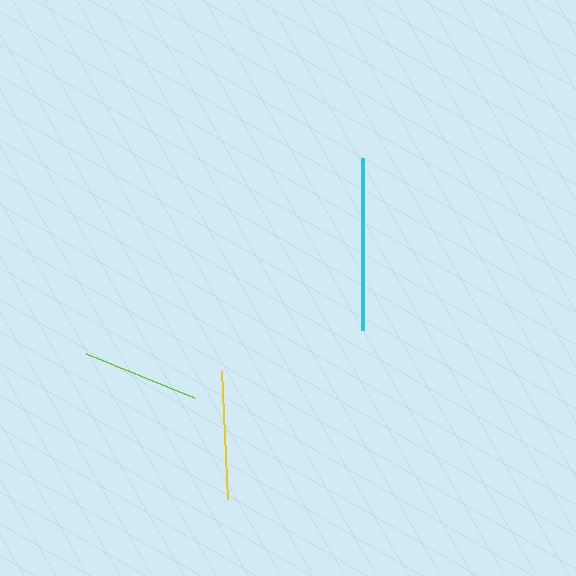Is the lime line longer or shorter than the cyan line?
The cyan line is longer than the lime line.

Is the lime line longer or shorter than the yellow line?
The yellow line is longer than the lime line.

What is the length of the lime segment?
The lime segment is approximately 116 pixels long.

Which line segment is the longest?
The cyan line is the longest at approximately 172 pixels.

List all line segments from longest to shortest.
From longest to shortest: cyan, yellow, lime.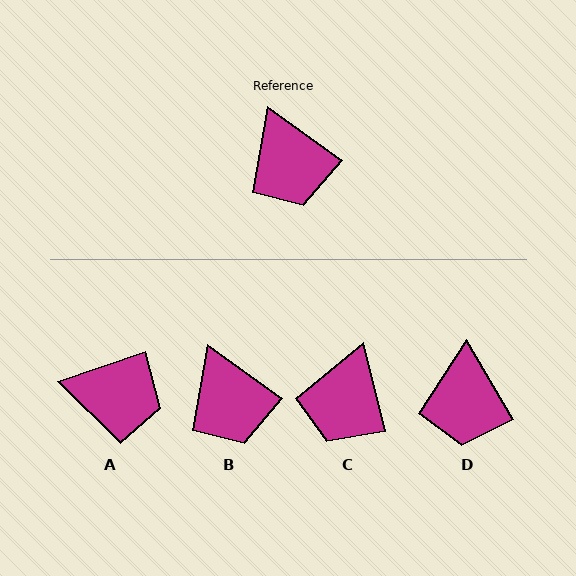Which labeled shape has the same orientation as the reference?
B.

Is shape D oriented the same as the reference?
No, it is off by about 23 degrees.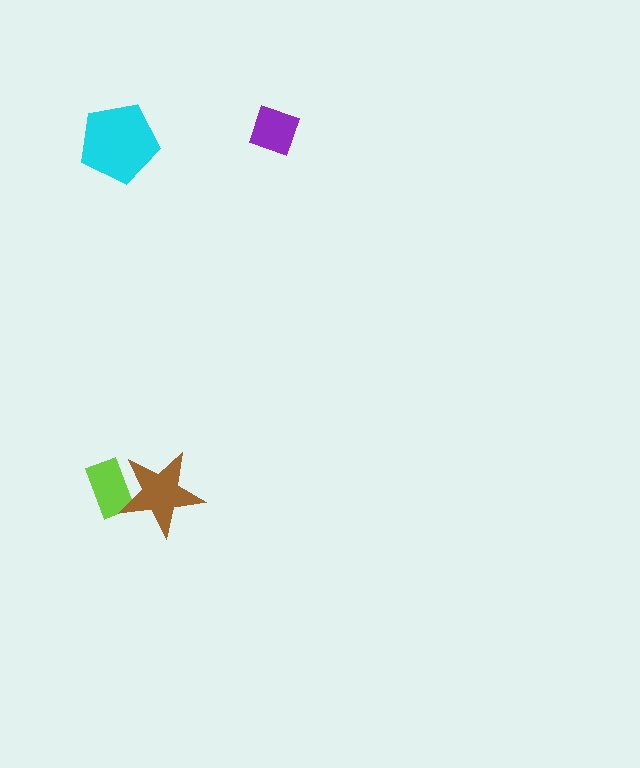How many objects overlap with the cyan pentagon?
0 objects overlap with the cyan pentagon.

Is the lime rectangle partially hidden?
Yes, it is partially covered by another shape.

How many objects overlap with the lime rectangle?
1 object overlaps with the lime rectangle.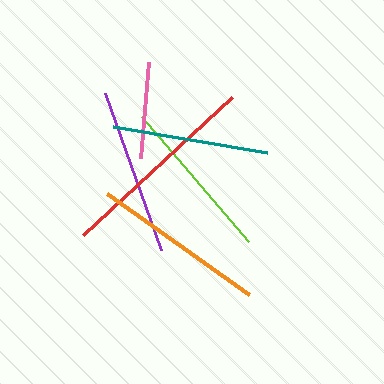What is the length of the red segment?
The red segment is approximately 203 pixels long.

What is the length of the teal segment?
The teal segment is approximately 156 pixels long.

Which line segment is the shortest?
The pink line is the shortest at approximately 97 pixels.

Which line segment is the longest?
The red line is the longest at approximately 203 pixels.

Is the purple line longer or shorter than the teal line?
The purple line is longer than the teal line.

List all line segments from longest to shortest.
From longest to shortest: red, orange, purple, lime, teal, pink.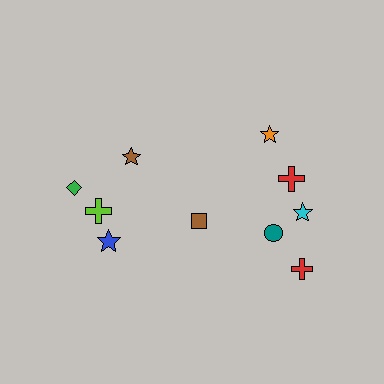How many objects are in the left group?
There are 4 objects.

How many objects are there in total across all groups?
There are 10 objects.